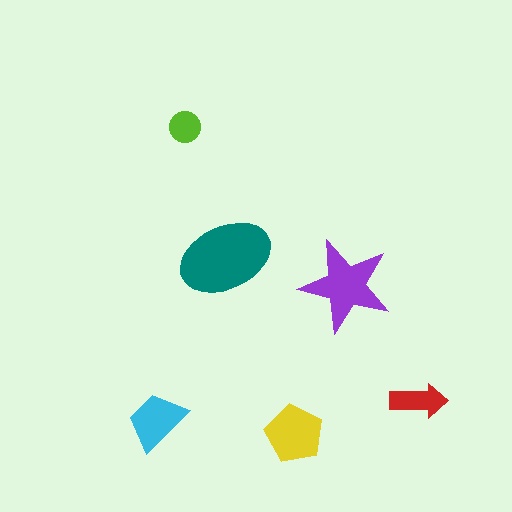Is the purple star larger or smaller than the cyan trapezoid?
Larger.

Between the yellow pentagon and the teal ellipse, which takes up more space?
The teal ellipse.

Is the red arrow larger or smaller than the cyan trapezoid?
Smaller.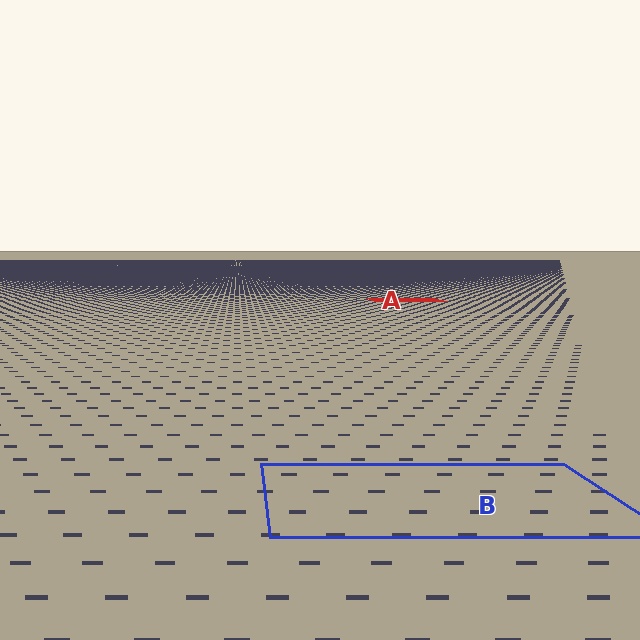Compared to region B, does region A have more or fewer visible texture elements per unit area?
Region A has more texture elements per unit area — they are packed more densely because it is farther away.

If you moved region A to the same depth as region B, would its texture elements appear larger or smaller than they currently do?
They would appear larger. At a closer depth, the same texture elements are projected at a bigger on-screen size.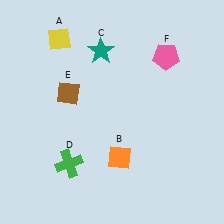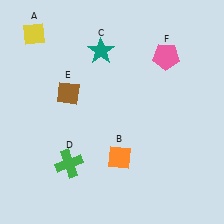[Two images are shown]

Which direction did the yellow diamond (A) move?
The yellow diamond (A) moved left.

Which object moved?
The yellow diamond (A) moved left.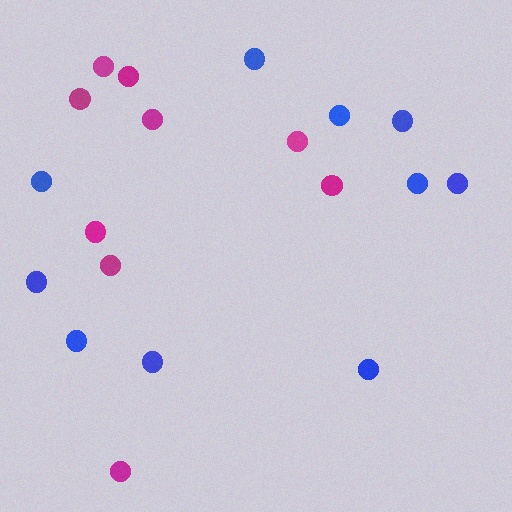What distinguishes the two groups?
There are 2 groups: one group of magenta circles (9) and one group of blue circles (10).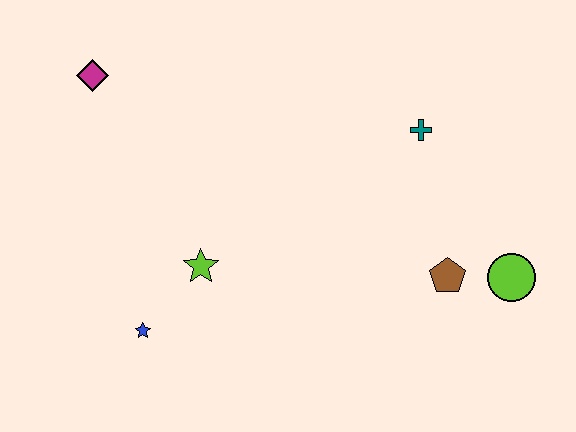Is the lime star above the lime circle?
Yes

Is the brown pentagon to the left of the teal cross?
No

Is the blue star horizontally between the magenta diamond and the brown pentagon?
Yes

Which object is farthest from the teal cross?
The blue star is farthest from the teal cross.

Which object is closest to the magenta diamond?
The lime star is closest to the magenta diamond.